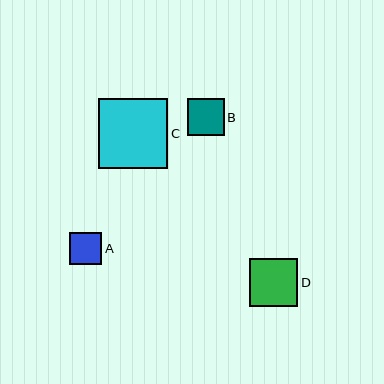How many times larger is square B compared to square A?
Square B is approximately 1.1 times the size of square A.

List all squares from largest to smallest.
From largest to smallest: C, D, B, A.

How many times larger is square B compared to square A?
Square B is approximately 1.1 times the size of square A.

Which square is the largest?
Square C is the largest with a size of approximately 70 pixels.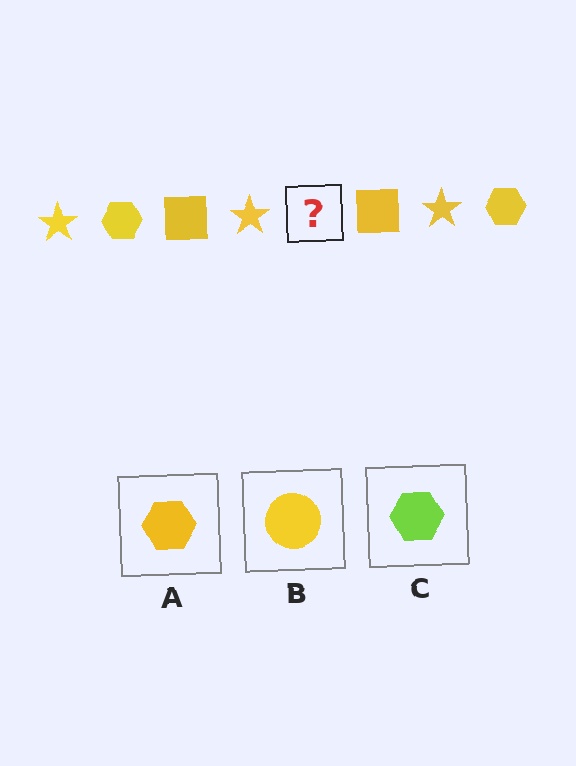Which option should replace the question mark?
Option A.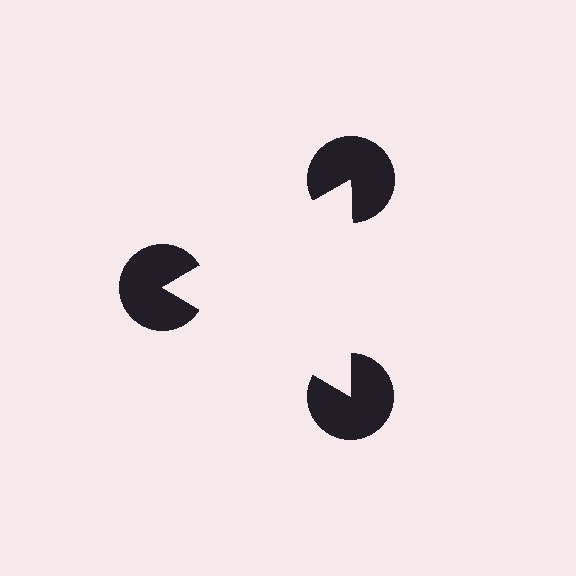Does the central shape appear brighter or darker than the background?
It typically appears slightly brighter than the background, even though no actual brightness change is drawn.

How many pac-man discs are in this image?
There are 3 — one at each vertex of the illusory triangle.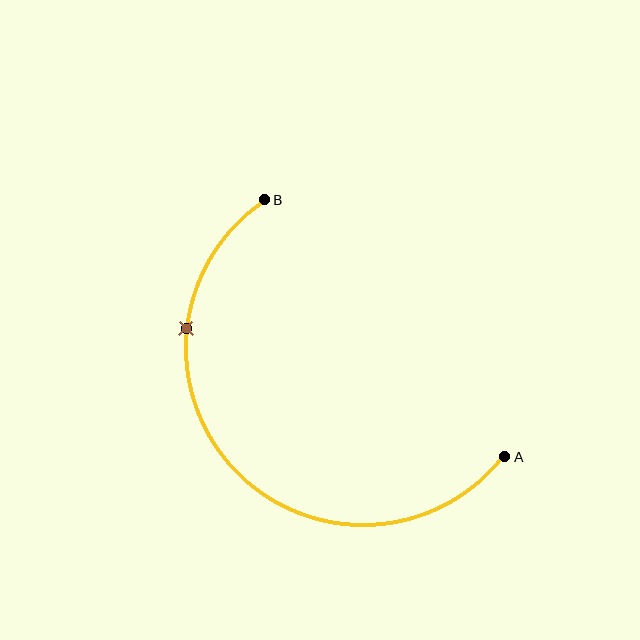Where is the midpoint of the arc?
The arc midpoint is the point on the curve farthest from the straight line joining A and B. It sits below and to the left of that line.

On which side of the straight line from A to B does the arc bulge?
The arc bulges below and to the left of the straight line connecting A and B.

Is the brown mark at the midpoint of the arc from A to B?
No. The brown mark lies on the arc but is closer to endpoint B. The arc midpoint would be at the point on the curve equidistant along the arc from both A and B.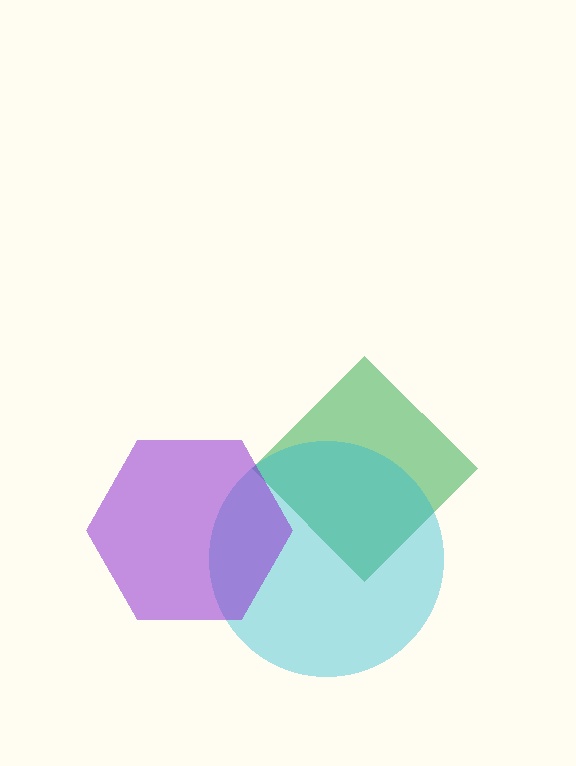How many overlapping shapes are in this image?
There are 3 overlapping shapes in the image.